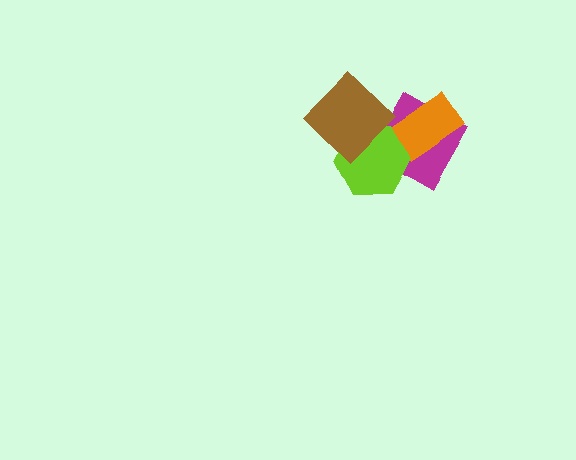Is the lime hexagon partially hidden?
Yes, it is partially covered by another shape.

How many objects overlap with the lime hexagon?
3 objects overlap with the lime hexagon.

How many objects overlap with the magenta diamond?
3 objects overlap with the magenta diamond.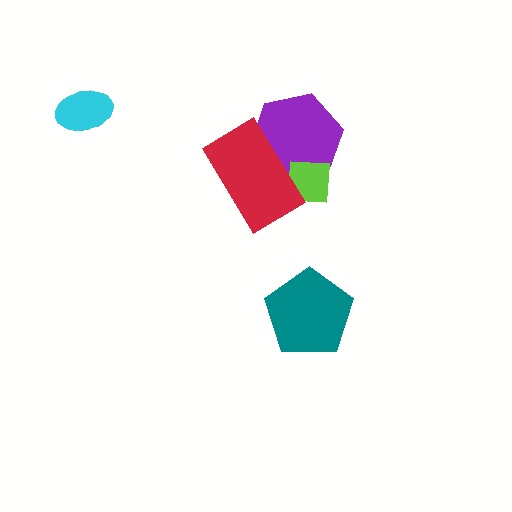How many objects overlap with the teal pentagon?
0 objects overlap with the teal pentagon.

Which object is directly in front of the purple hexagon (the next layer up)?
The lime square is directly in front of the purple hexagon.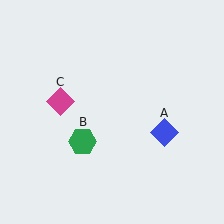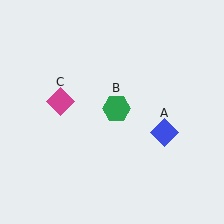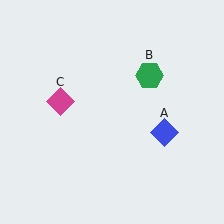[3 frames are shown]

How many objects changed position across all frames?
1 object changed position: green hexagon (object B).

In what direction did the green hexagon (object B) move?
The green hexagon (object B) moved up and to the right.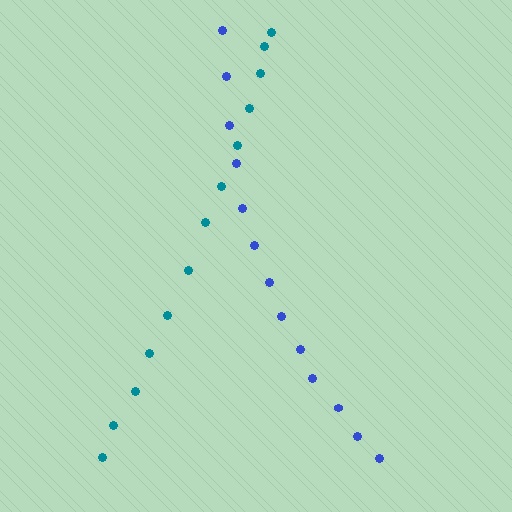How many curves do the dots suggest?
There are 2 distinct paths.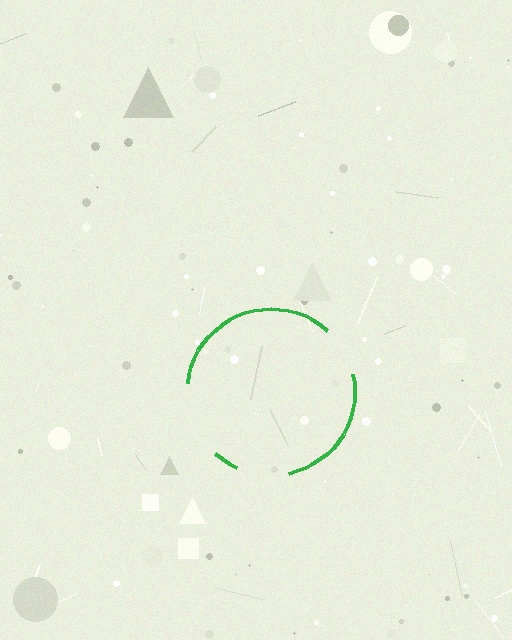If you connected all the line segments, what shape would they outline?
They would outline a circle.